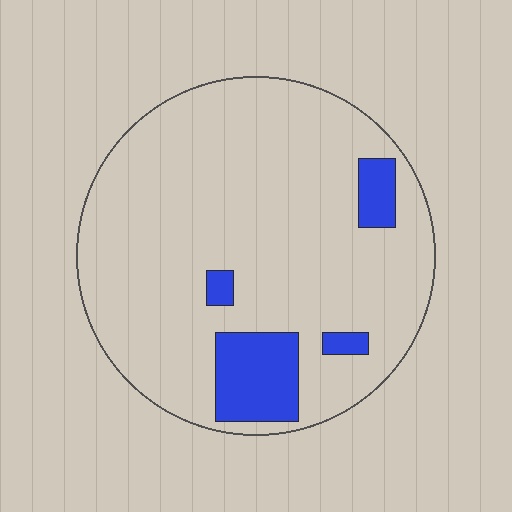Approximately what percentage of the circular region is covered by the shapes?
Approximately 10%.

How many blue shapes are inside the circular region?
4.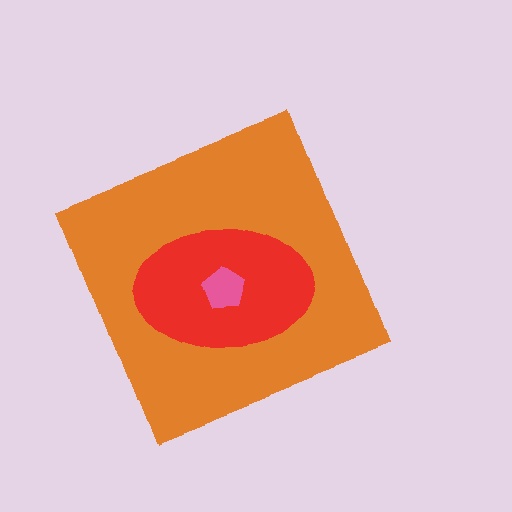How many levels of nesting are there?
3.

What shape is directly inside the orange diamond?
The red ellipse.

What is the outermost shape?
The orange diamond.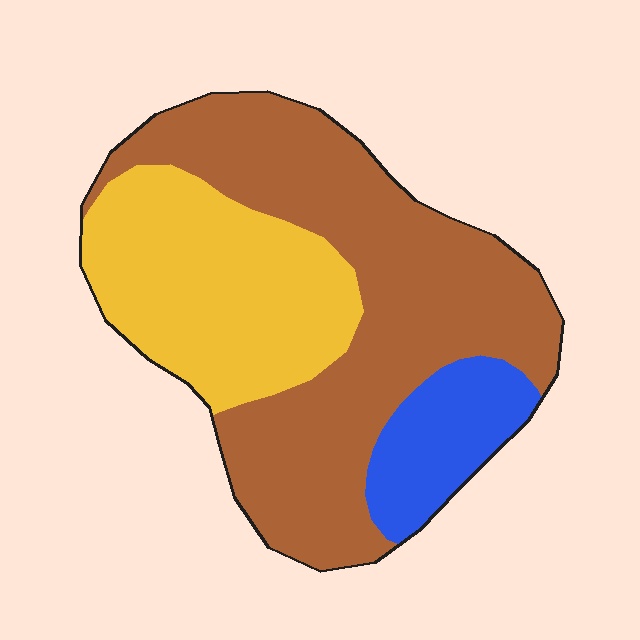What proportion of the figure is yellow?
Yellow takes up between a sixth and a third of the figure.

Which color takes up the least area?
Blue, at roughly 15%.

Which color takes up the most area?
Brown, at roughly 55%.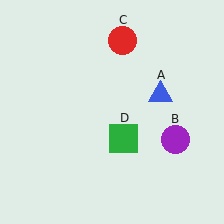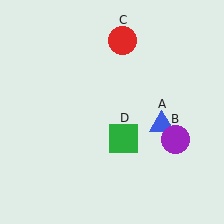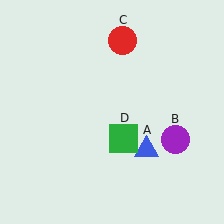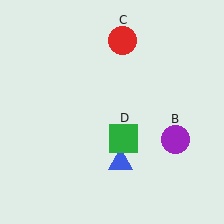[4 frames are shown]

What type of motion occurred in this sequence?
The blue triangle (object A) rotated clockwise around the center of the scene.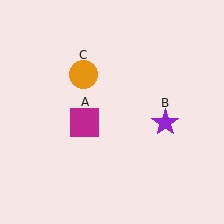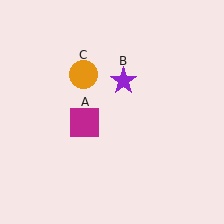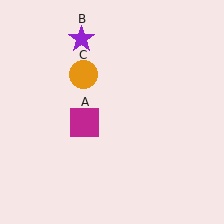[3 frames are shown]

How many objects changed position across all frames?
1 object changed position: purple star (object B).